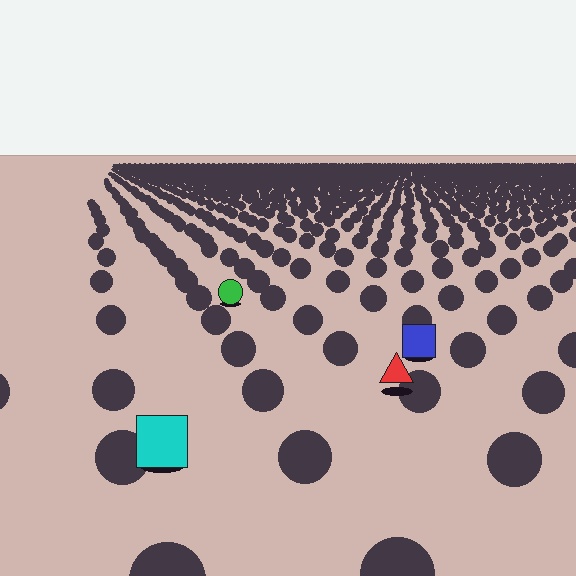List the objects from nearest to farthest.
From nearest to farthest: the cyan square, the red triangle, the blue square, the green circle.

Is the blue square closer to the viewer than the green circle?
Yes. The blue square is closer — you can tell from the texture gradient: the ground texture is coarser near it.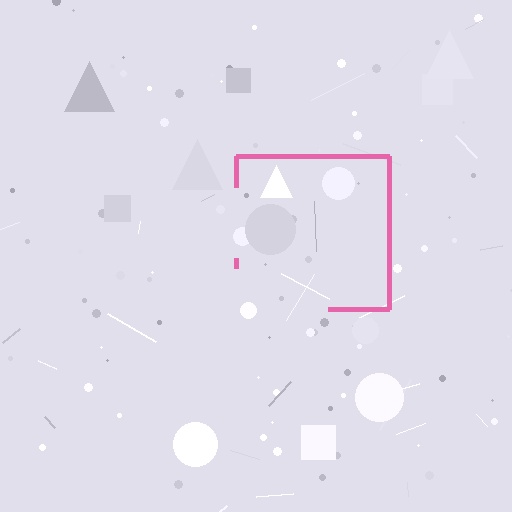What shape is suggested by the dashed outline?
The dashed outline suggests a square.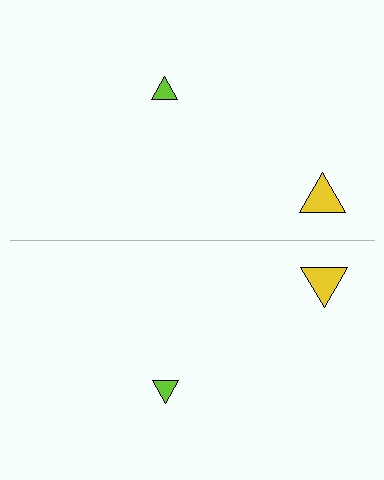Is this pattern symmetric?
Yes, this pattern has bilateral (reflection) symmetry.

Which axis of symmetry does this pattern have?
The pattern has a horizontal axis of symmetry running through the center of the image.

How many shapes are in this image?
There are 4 shapes in this image.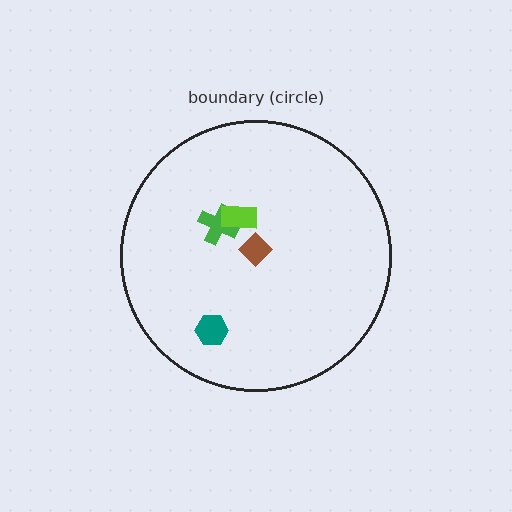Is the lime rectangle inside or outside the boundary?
Inside.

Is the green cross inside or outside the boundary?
Inside.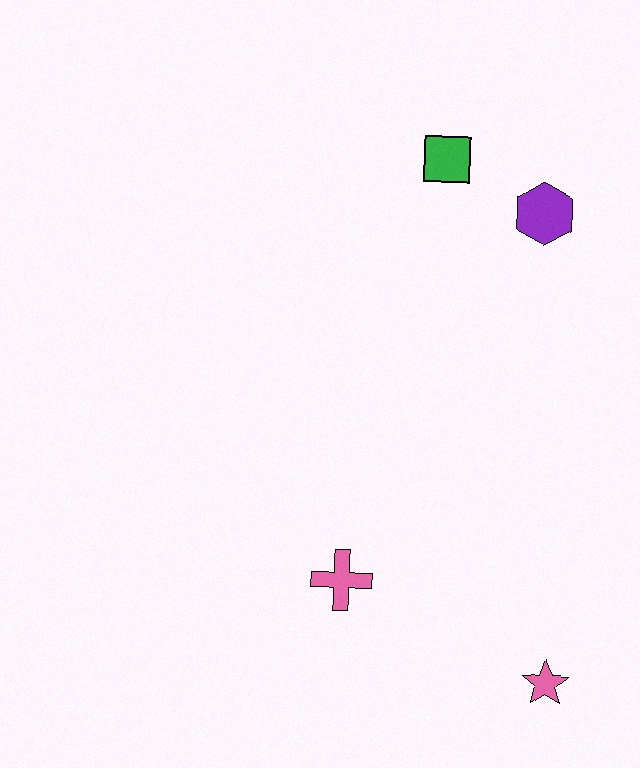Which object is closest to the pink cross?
The pink star is closest to the pink cross.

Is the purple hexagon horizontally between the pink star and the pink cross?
Yes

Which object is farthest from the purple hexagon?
The pink star is farthest from the purple hexagon.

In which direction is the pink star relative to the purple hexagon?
The pink star is below the purple hexagon.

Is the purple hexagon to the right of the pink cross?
Yes